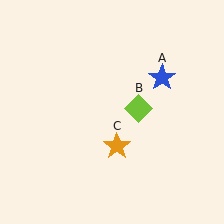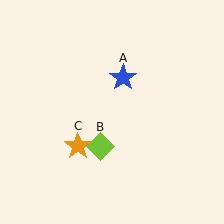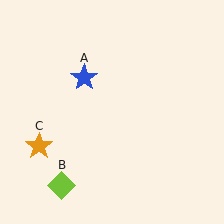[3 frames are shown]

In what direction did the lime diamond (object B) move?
The lime diamond (object B) moved down and to the left.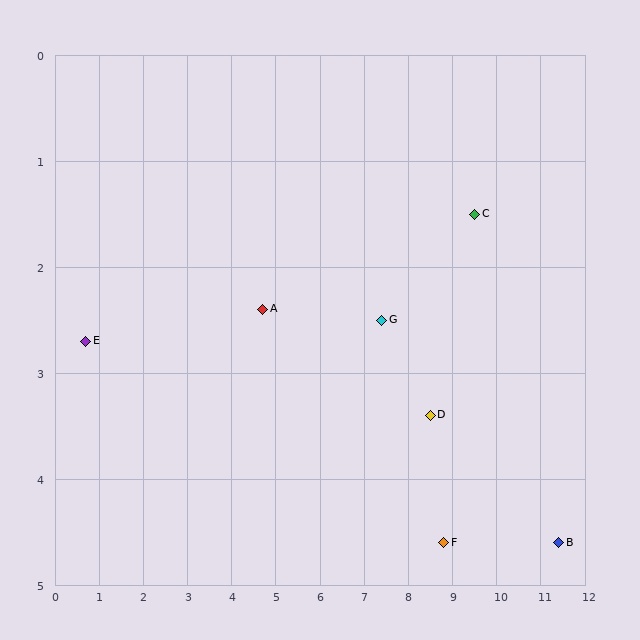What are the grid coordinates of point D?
Point D is at approximately (8.5, 3.4).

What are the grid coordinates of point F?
Point F is at approximately (8.8, 4.6).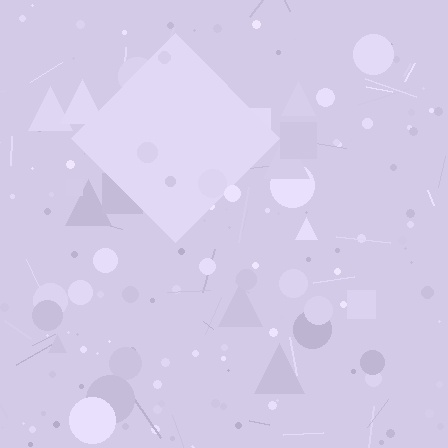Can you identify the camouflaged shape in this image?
The camouflaged shape is a diamond.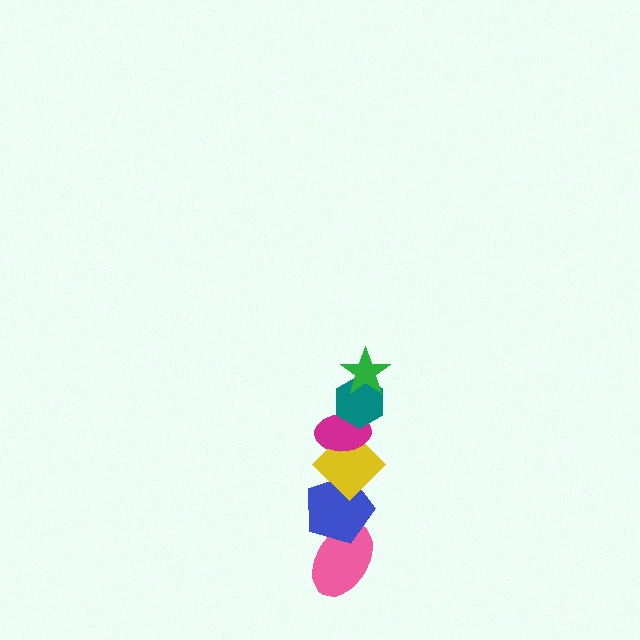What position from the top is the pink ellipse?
The pink ellipse is 6th from the top.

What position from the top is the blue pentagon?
The blue pentagon is 5th from the top.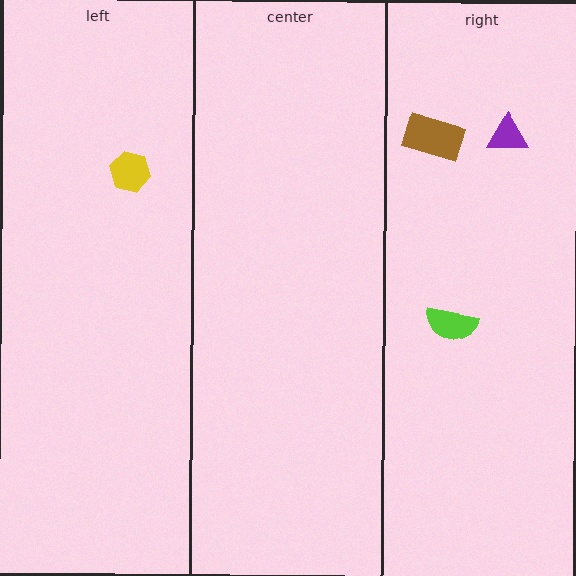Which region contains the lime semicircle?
The right region.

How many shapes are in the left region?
1.